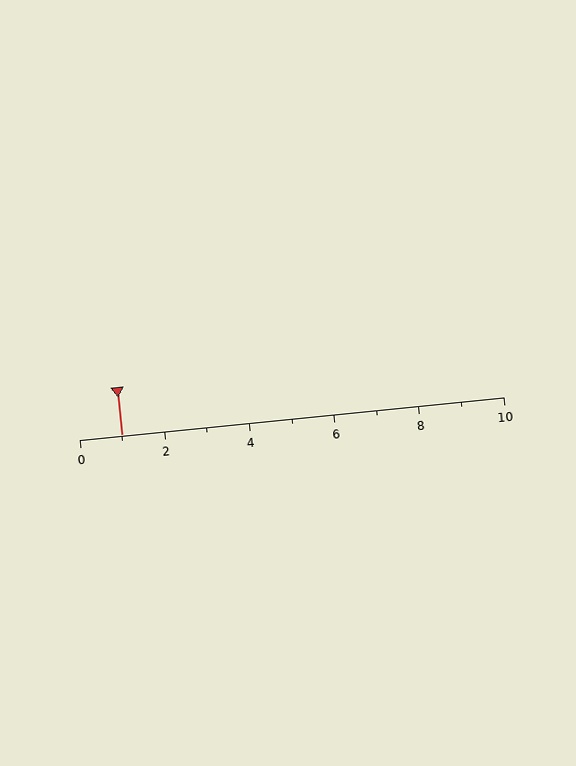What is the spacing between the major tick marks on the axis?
The major ticks are spaced 2 apart.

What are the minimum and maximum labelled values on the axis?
The axis runs from 0 to 10.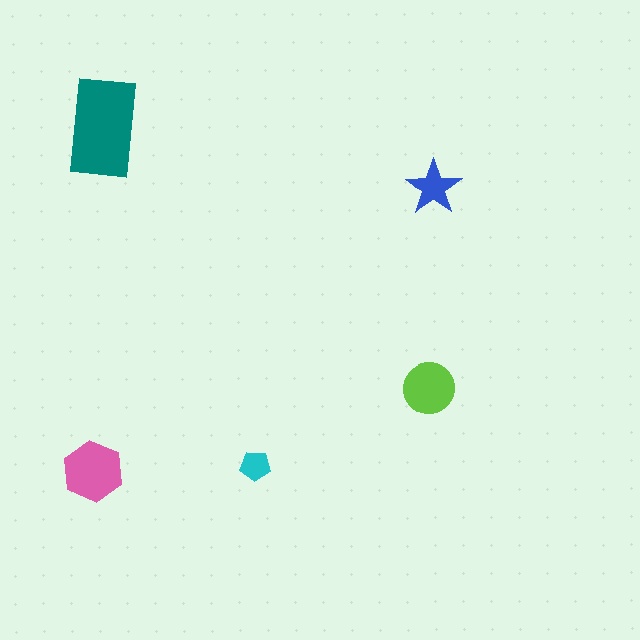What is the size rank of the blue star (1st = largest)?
4th.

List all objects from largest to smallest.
The teal rectangle, the pink hexagon, the lime circle, the blue star, the cyan pentagon.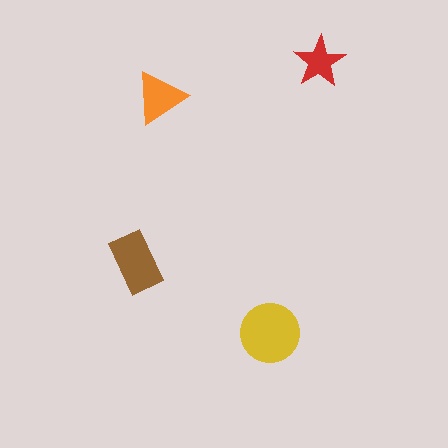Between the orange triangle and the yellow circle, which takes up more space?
The yellow circle.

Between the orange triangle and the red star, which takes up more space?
The orange triangle.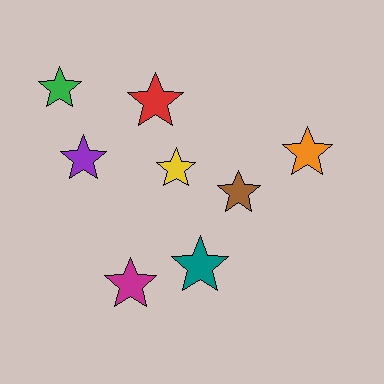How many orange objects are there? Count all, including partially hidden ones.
There is 1 orange object.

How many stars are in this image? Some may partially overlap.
There are 8 stars.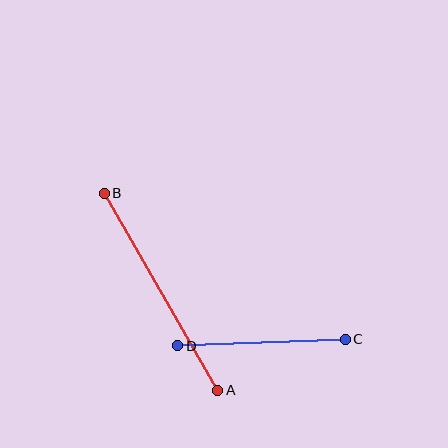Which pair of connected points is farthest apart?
Points A and B are farthest apart.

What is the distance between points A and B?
The distance is approximately 227 pixels.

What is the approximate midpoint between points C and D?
The midpoint is at approximately (262, 343) pixels.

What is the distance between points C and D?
The distance is approximately 168 pixels.